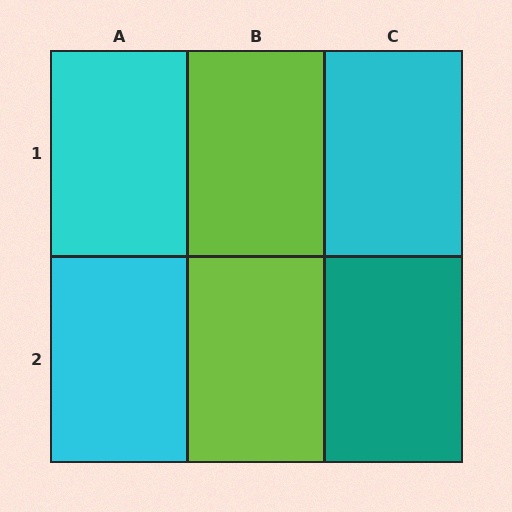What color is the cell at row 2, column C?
Teal.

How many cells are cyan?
3 cells are cyan.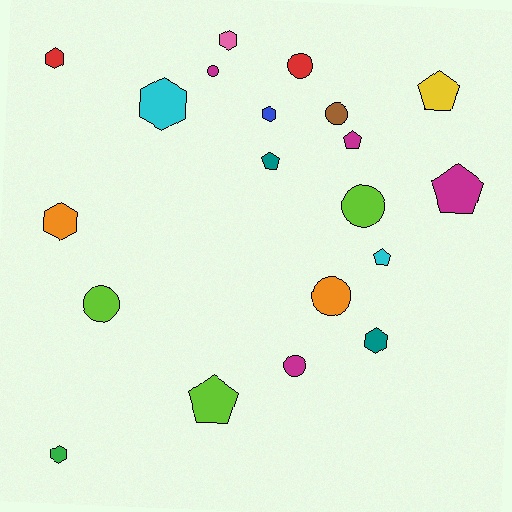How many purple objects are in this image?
There are no purple objects.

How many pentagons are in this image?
There are 6 pentagons.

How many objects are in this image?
There are 20 objects.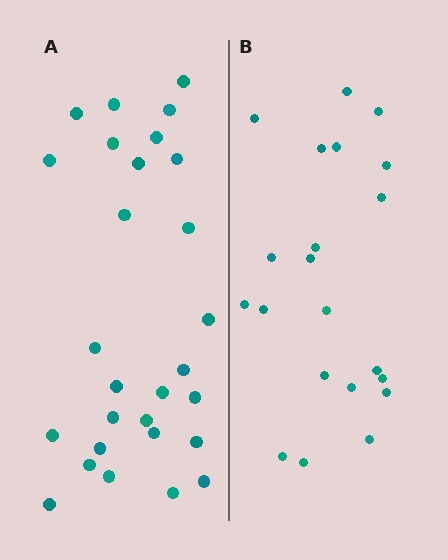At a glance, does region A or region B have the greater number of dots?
Region A (the left region) has more dots.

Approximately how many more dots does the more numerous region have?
Region A has roughly 8 or so more dots than region B.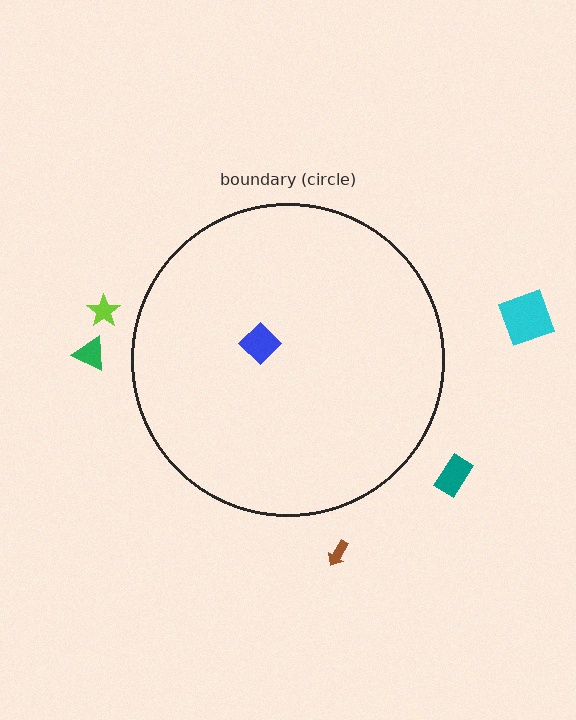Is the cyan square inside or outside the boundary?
Outside.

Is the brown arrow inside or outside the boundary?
Outside.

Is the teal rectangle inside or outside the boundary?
Outside.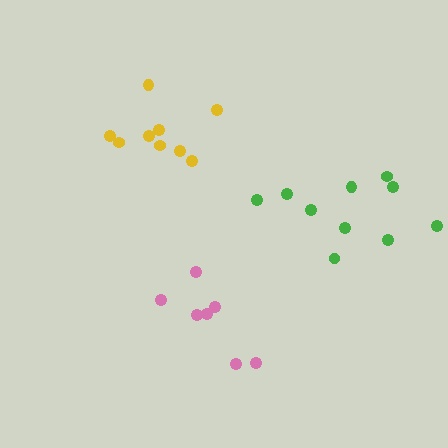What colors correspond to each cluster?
The clusters are colored: yellow, green, pink.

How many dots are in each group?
Group 1: 9 dots, Group 2: 10 dots, Group 3: 7 dots (26 total).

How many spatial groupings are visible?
There are 3 spatial groupings.